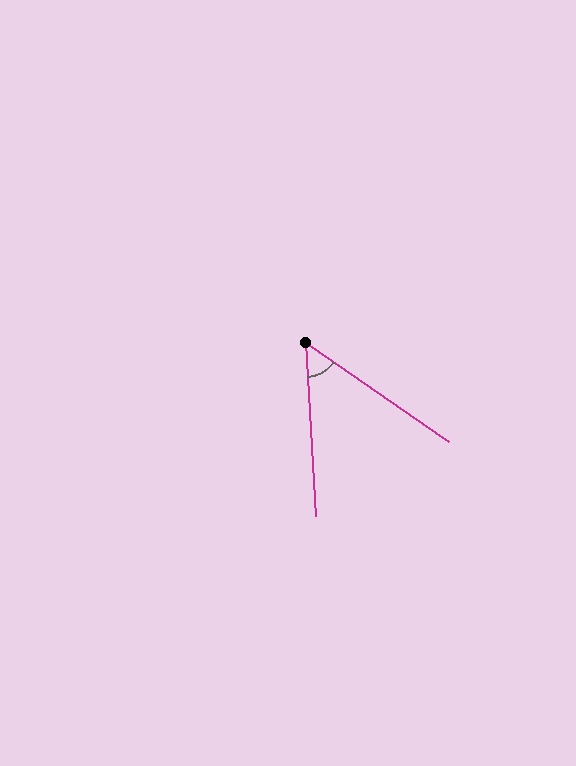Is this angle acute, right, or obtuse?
It is acute.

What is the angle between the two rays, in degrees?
Approximately 52 degrees.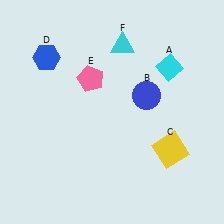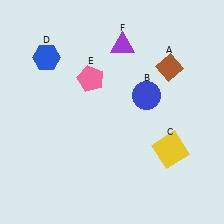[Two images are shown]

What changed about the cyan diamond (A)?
In Image 1, A is cyan. In Image 2, it changed to brown.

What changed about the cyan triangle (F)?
In Image 1, F is cyan. In Image 2, it changed to purple.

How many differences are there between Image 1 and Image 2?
There are 2 differences between the two images.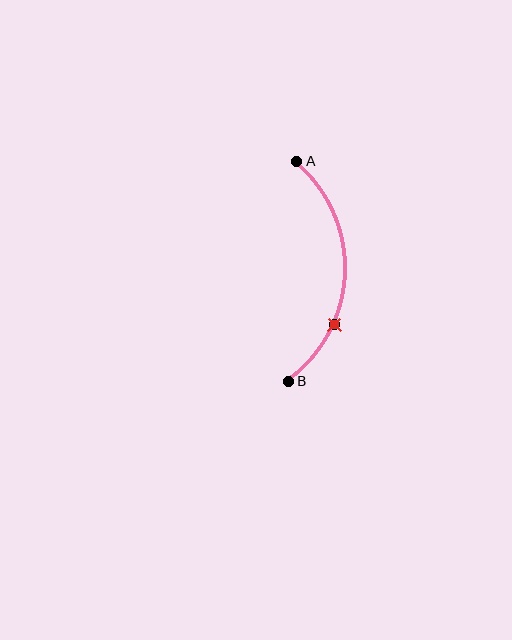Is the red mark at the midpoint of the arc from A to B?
No. The red mark lies on the arc but is closer to endpoint B. The arc midpoint would be at the point on the curve equidistant along the arc from both A and B.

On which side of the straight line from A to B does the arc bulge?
The arc bulges to the right of the straight line connecting A and B.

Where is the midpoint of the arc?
The arc midpoint is the point on the curve farthest from the straight line joining A and B. It sits to the right of that line.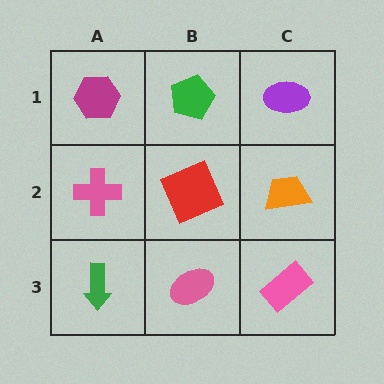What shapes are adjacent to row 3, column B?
A red square (row 2, column B), a green arrow (row 3, column A), a pink rectangle (row 3, column C).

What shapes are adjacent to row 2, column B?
A green pentagon (row 1, column B), a pink ellipse (row 3, column B), a pink cross (row 2, column A), an orange trapezoid (row 2, column C).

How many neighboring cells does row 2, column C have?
3.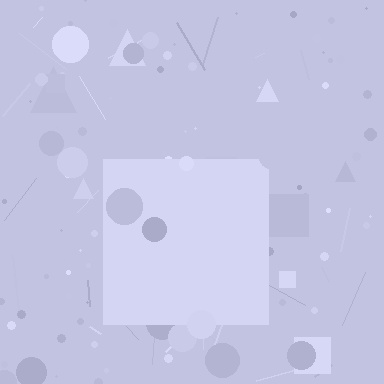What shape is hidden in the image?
A square is hidden in the image.